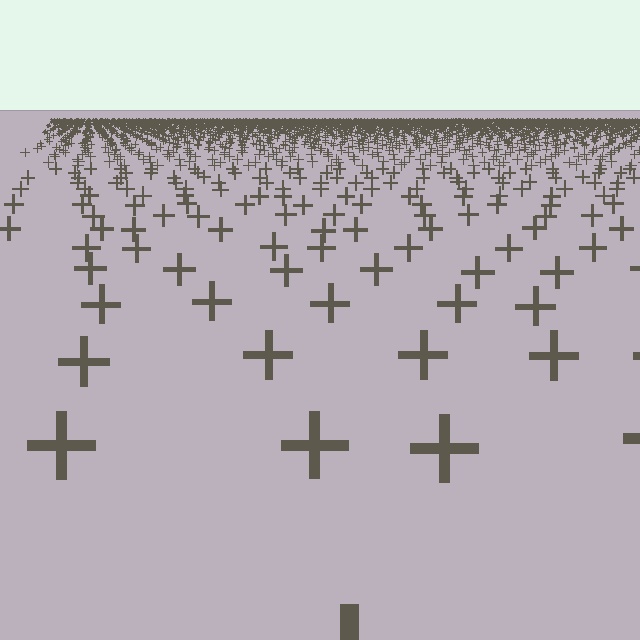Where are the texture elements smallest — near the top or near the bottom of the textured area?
Near the top.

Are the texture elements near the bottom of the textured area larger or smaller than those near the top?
Larger. Near the bottom, elements are closer to the viewer and appear at a bigger on-screen size.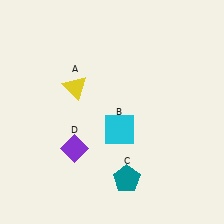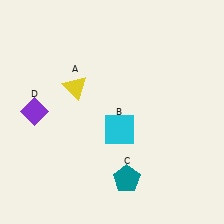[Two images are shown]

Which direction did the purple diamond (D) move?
The purple diamond (D) moved left.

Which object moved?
The purple diamond (D) moved left.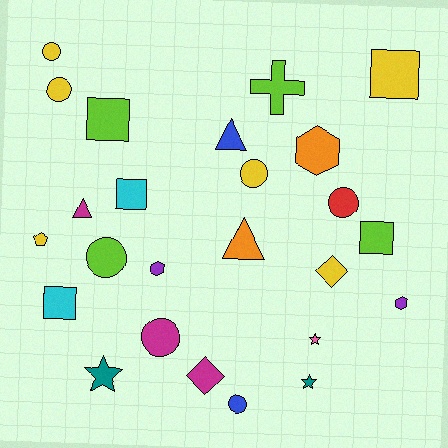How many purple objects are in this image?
There are 2 purple objects.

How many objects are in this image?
There are 25 objects.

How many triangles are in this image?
There are 3 triangles.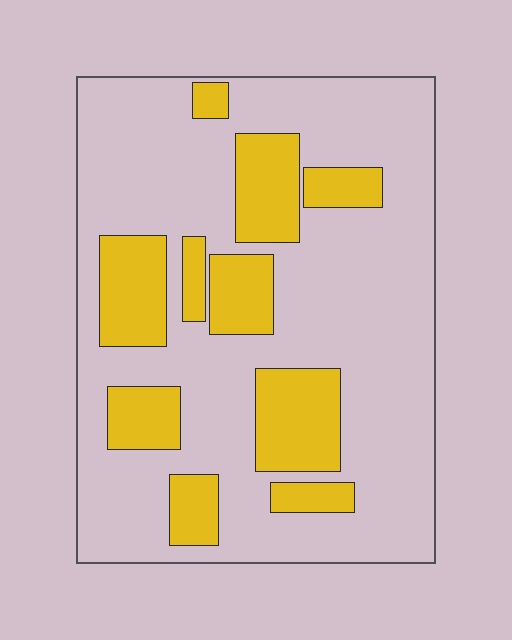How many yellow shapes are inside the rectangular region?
10.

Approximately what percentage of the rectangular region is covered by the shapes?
Approximately 25%.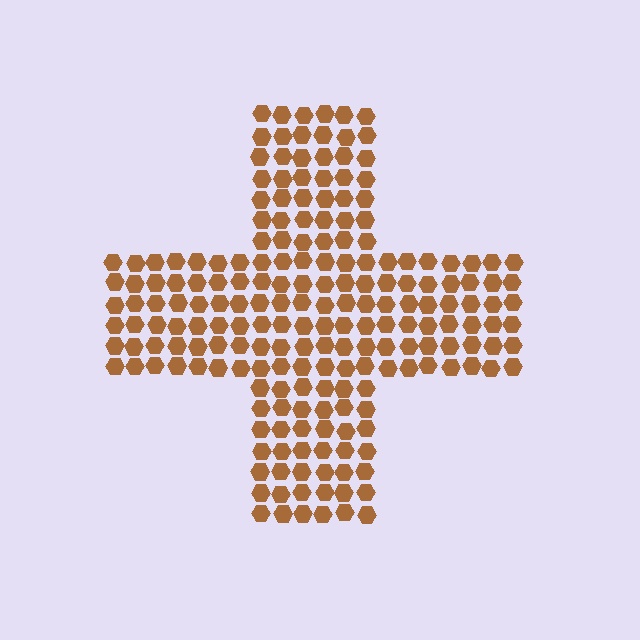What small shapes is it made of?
It is made of small hexagons.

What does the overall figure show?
The overall figure shows a cross.